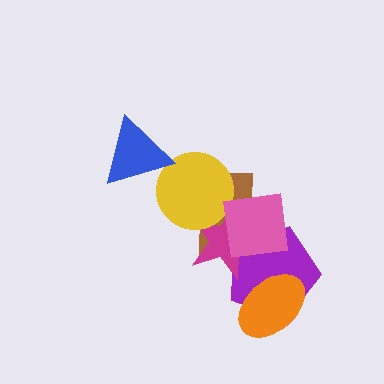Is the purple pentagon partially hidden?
Yes, it is partially covered by another shape.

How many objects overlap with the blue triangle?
1 object overlaps with the blue triangle.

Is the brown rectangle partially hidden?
Yes, it is partially covered by another shape.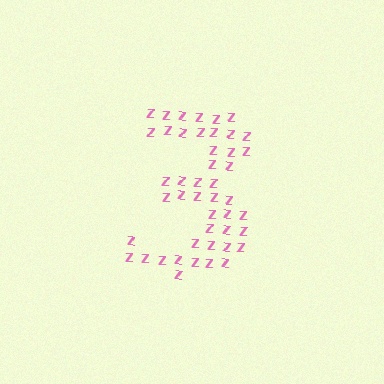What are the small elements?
The small elements are letter Z's.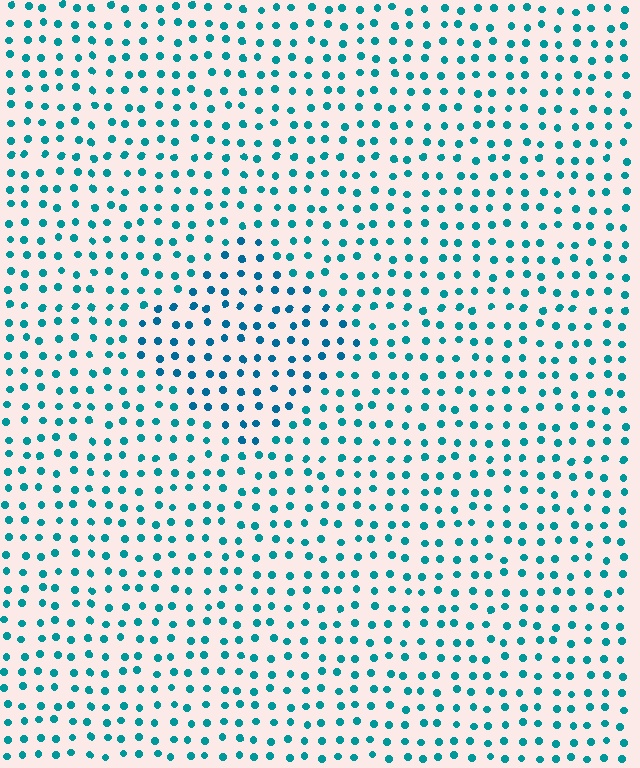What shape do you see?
I see a diamond.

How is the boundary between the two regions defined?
The boundary is defined purely by a slight shift in hue (about 17 degrees). Spacing, size, and orientation are identical on both sides.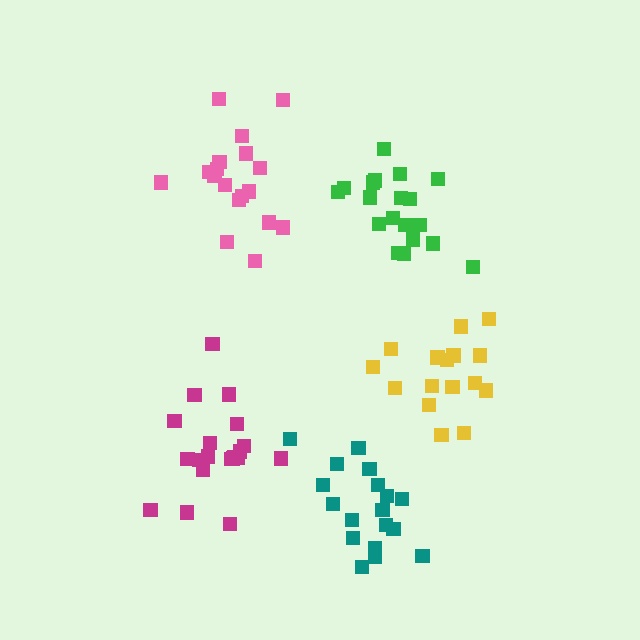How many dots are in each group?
Group 1: 20 dots, Group 2: 18 dots, Group 3: 19 dots, Group 4: 16 dots, Group 5: 18 dots (91 total).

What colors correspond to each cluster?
The clusters are colored: magenta, pink, green, yellow, teal.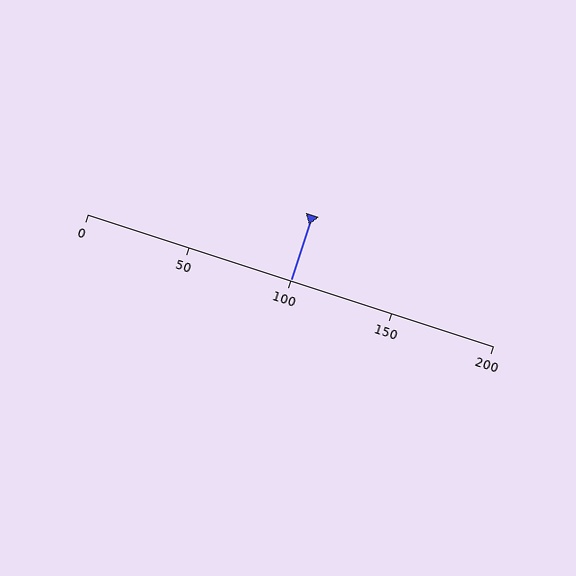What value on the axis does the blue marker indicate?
The marker indicates approximately 100.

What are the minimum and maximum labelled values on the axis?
The axis runs from 0 to 200.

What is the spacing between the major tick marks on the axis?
The major ticks are spaced 50 apart.